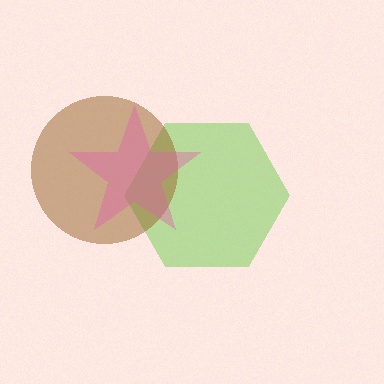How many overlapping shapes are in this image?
There are 3 overlapping shapes in the image.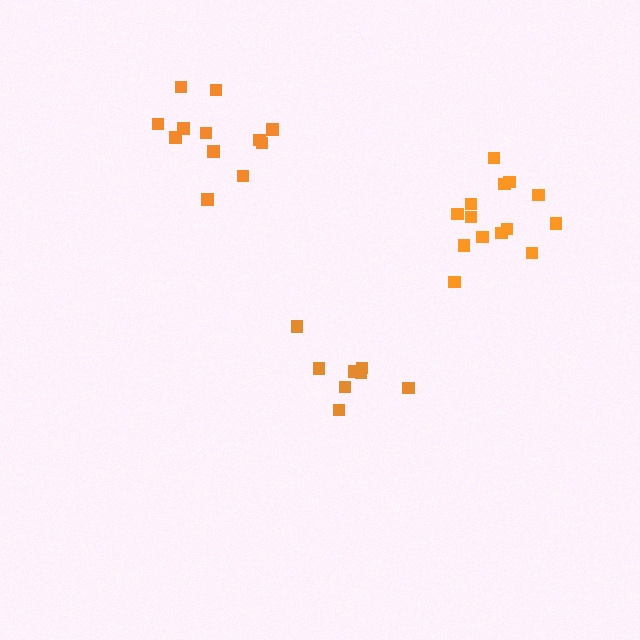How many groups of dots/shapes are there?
There are 3 groups.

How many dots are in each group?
Group 1: 12 dots, Group 2: 8 dots, Group 3: 14 dots (34 total).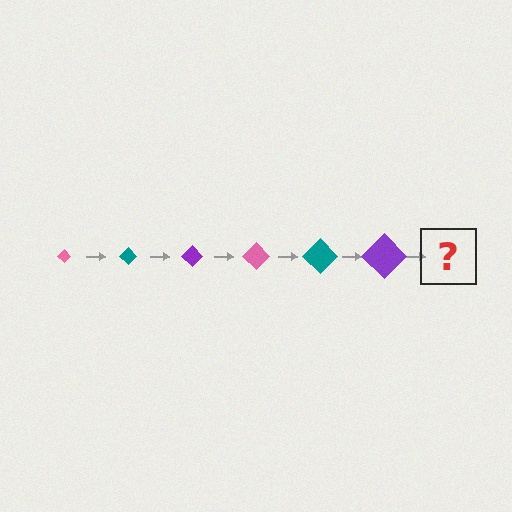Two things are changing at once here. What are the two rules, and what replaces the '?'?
The two rules are that the diamond grows larger each step and the color cycles through pink, teal, and purple. The '?' should be a pink diamond, larger than the previous one.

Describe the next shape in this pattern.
It should be a pink diamond, larger than the previous one.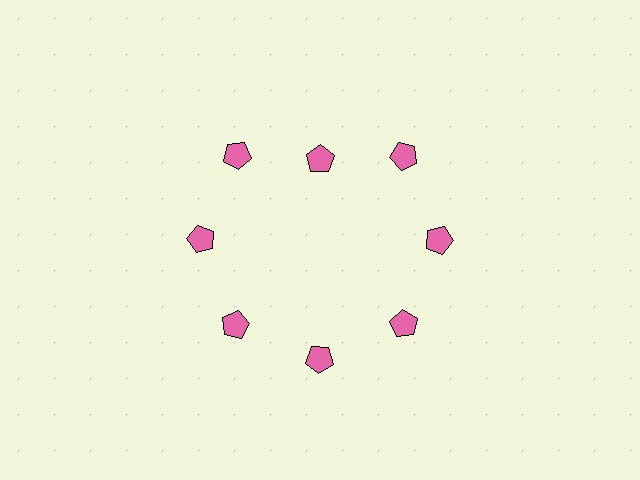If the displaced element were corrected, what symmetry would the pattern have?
It would have 8-fold rotational symmetry — the pattern would map onto itself every 45 degrees.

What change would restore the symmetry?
The symmetry would be restored by moving it outward, back onto the ring so that all 8 pentagons sit at equal angles and equal distance from the center.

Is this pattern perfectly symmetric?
No. The 8 pink pentagons are arranged in a ring, but one element near the 12 o'clock position is pulled inward toward the center, breaking the 8-fold rotational symmetry.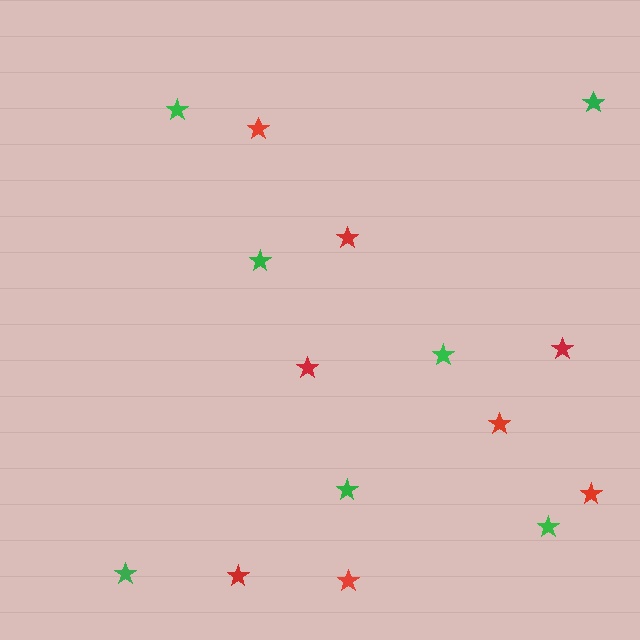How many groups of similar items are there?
There are 2 groups: one group of red stars (8) and one group of green stars (7).